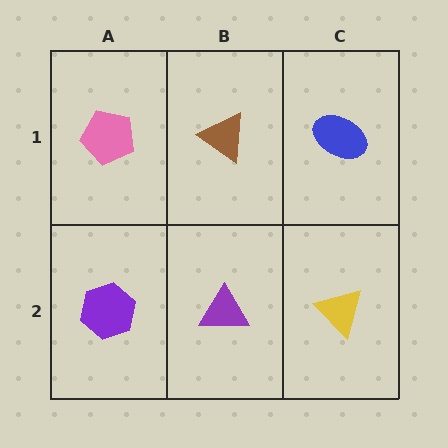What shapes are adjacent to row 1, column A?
A purple hexagon (row 2, column A), a brown triangle (row 1, column B).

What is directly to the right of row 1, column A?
A brown triangle.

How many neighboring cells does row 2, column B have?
3.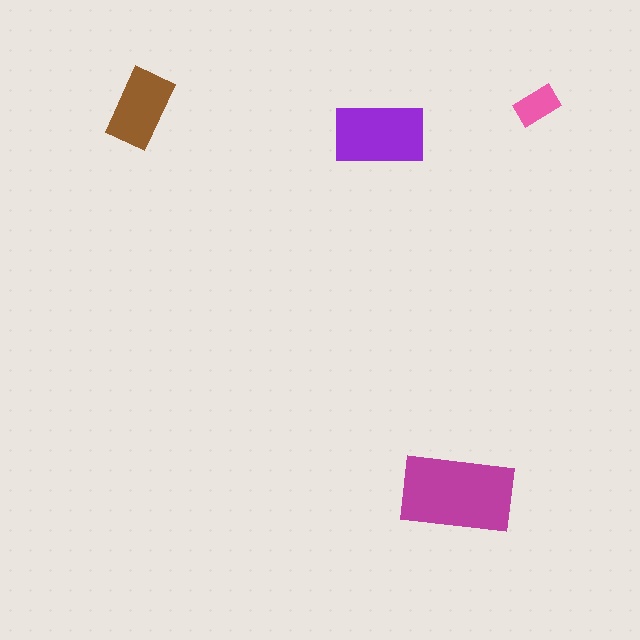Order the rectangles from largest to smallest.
the magenta one, the purple one, the brown one, the pink one.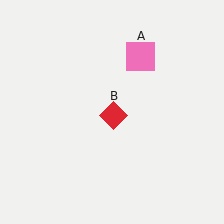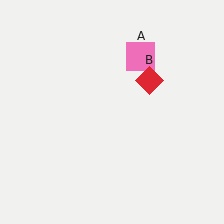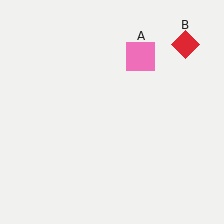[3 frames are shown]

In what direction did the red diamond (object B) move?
The red diamond (object B) moved up and to the right.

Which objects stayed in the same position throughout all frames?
Pink square (object A) remained stationary.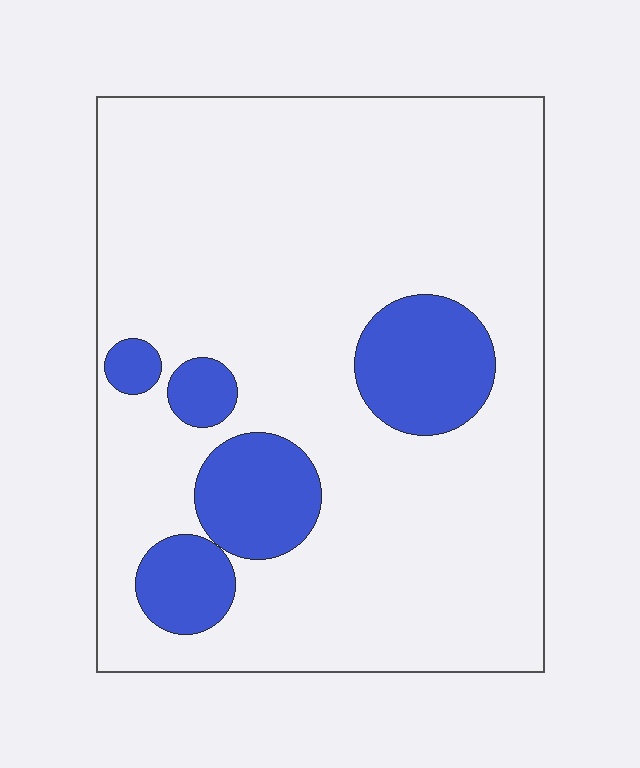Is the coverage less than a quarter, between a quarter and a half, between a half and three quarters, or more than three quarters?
Less than a quarter.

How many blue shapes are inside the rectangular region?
5.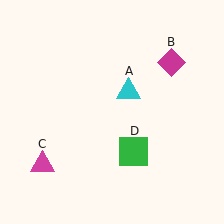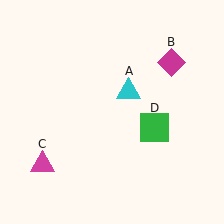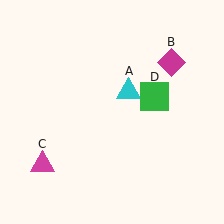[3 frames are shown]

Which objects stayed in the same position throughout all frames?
Cyan triangle (object A) and magenta diamond (object B) and magenta triangle (object C) remained stationary.